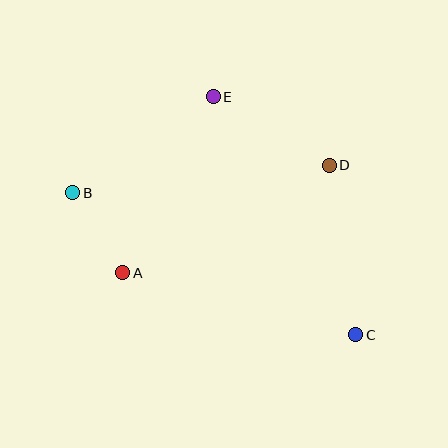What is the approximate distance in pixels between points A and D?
The distance between A and D is approximately 233 pixels.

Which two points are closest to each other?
Points A and B are closest to each other.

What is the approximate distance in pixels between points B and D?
The distance between B and D is approximately 258 pixels.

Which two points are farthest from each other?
Points B and C are farthest from each other.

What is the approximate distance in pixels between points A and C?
The distance between A and C is approximately 241 pixels.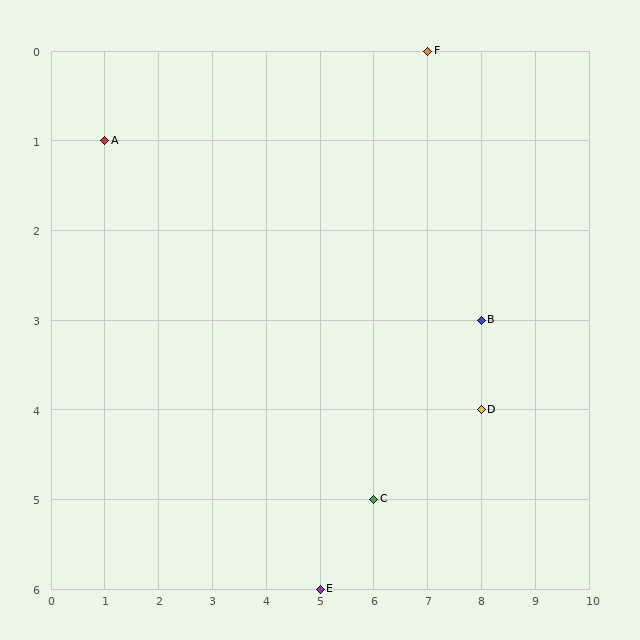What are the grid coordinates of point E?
Point E is at grid coordinates (5, 6).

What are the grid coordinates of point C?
Point C is at grid coordinates (6, 5).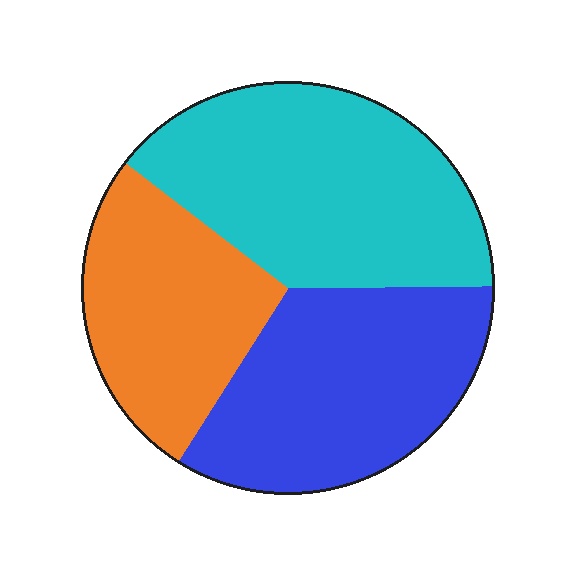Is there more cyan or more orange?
Cyan.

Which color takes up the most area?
Cyan, at roughly 40%.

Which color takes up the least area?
Orange, at roughly 25%.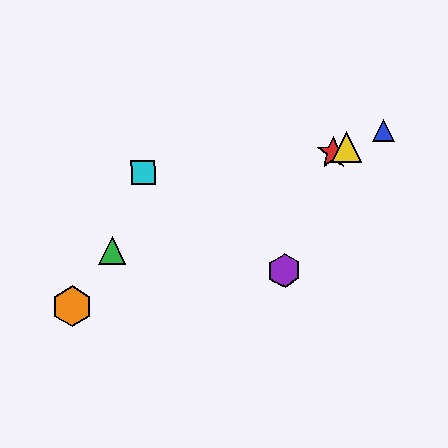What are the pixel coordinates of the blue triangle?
The blue triangle is at (384, 130).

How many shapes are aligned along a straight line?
4 shapes (the red star, the blue triangle, the green triangle, the yellow triangle) are aligned along a straight line.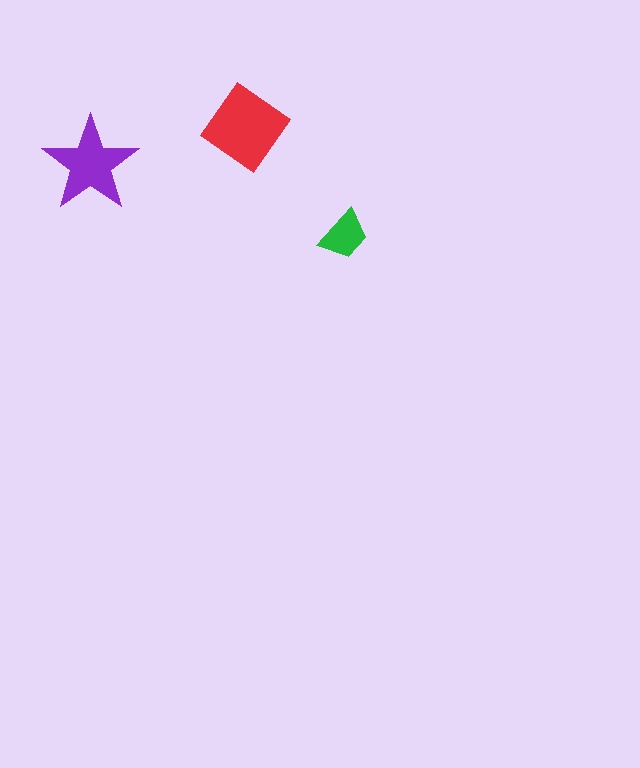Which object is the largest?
The red diamond.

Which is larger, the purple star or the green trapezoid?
The purple star.